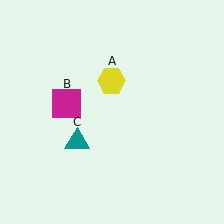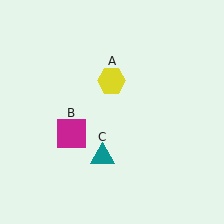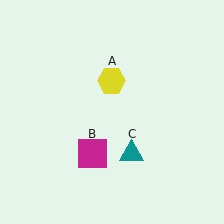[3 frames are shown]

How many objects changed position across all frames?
2 objects changed position: magenta square (object B), teal triangle (object C).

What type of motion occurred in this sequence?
The magenta square (object B), teal triangle (object C) rotated counterclockwise around the center of the scene.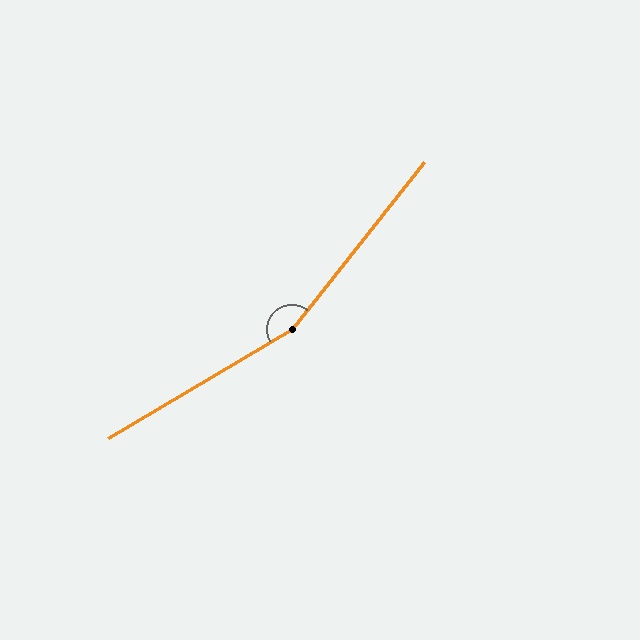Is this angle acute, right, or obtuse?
It is obtuse.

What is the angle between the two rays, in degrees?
Approximately 159 degrees.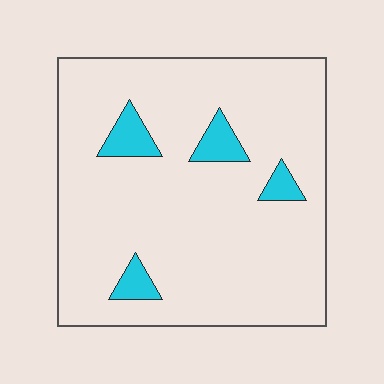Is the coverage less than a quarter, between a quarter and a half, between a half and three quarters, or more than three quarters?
Less than a quarter.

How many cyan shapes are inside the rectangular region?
4.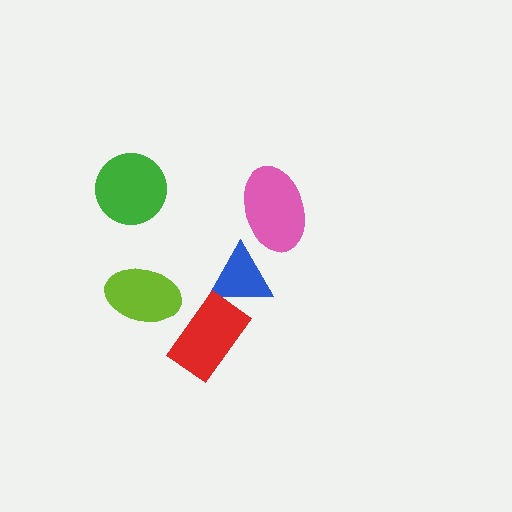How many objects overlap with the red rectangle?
1 object overlaps with the red rectangle.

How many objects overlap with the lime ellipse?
0 objects overlap with the lime ellipse.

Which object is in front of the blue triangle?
The red rectangle is in front of the blue triangle.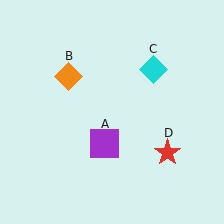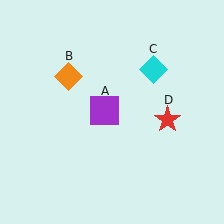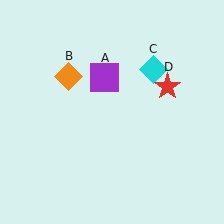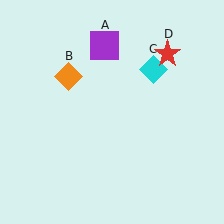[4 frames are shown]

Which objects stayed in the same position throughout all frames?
Orange diamond (object B) and cyan diamond (object C) remained stationary.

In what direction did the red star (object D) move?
The red star (object D) moved up.